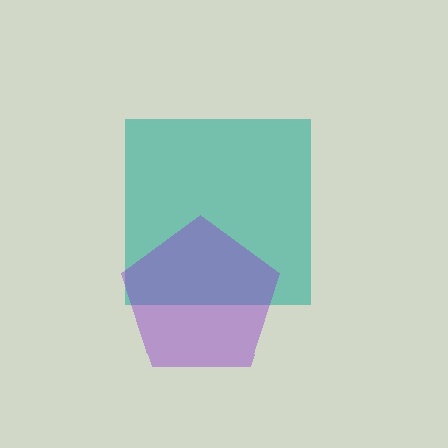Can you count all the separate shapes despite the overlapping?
Yes, there are 2 separate shapes.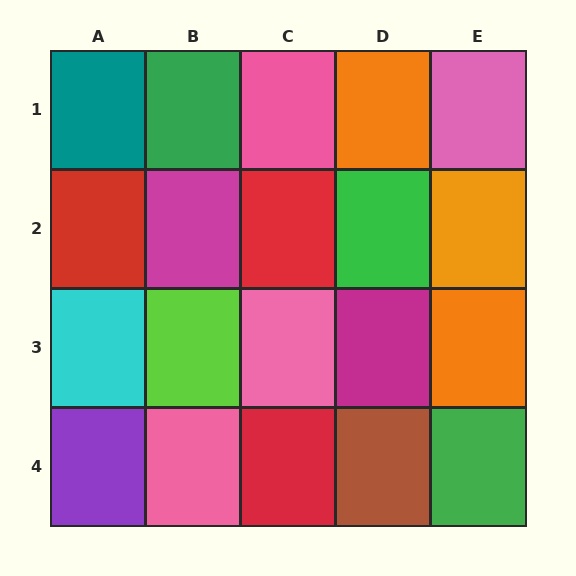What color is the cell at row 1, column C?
Pink.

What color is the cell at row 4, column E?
Green.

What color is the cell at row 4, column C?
Red.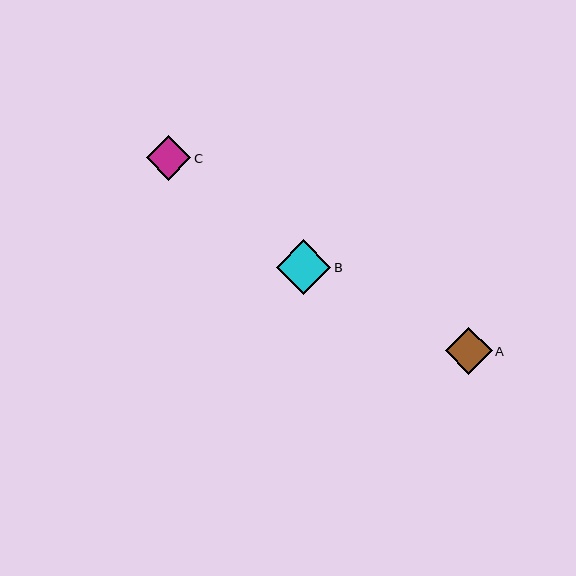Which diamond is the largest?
Diamond B is the largest with a size of approximately 54 pixels.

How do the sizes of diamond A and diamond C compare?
Diamond A and diamond C are approximately the same size.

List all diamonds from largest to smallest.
From largest to smallest: B, A, C.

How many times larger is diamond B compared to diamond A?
Diamond B is approximately 1.2 times the size of diamond A.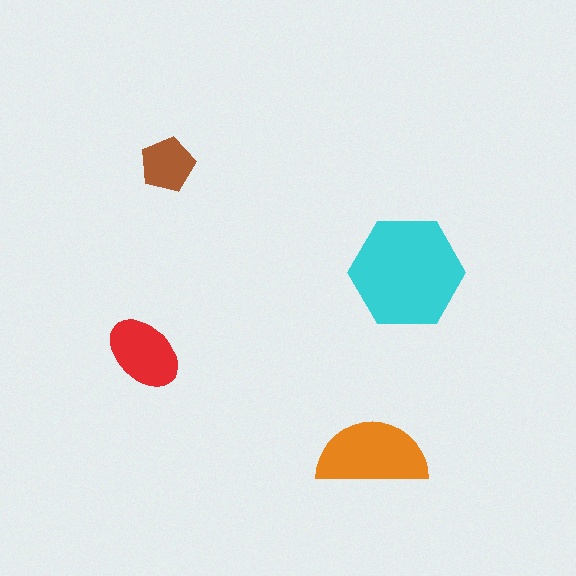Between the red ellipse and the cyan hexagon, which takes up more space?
The cyan hexagon.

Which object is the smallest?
The brown pentagon.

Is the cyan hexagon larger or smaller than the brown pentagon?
Larger.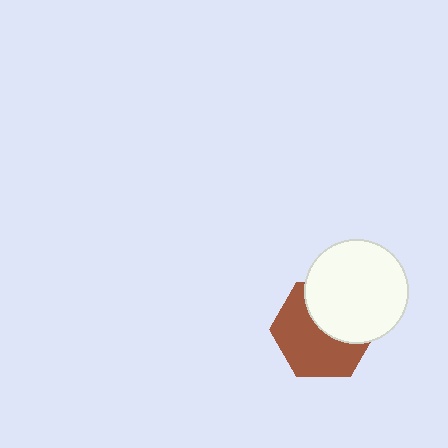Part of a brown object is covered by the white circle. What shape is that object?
It is a hexagon.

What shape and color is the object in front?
The object in front is a white circle.